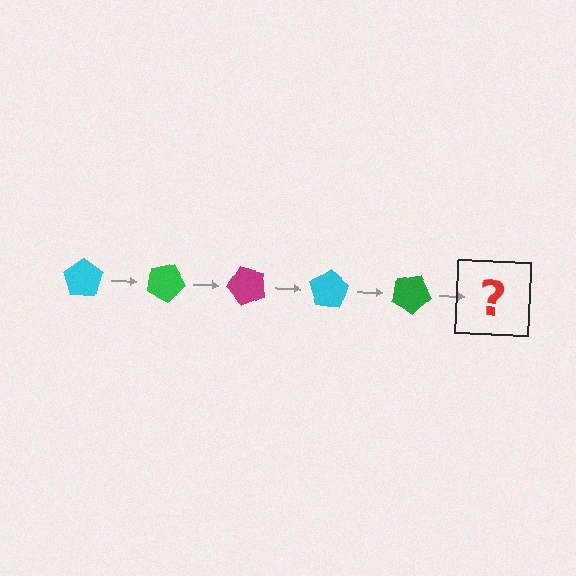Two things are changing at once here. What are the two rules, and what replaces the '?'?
The two rules are that it rotates 25 degrees each step and the color cycles through cyan, green, and magenta. The '?' should be a magenta pentagon, rotated 125 degrees from the start.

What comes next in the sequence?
The next element should be a magenta pentagon, rotated 125 degrees from the start.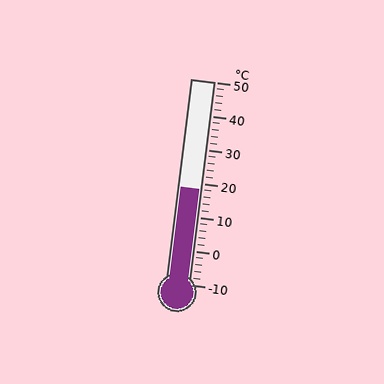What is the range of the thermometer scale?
The thermometer scale ranges from -10°C to 50°C.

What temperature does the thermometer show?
The thermometer shows approximately 18°C.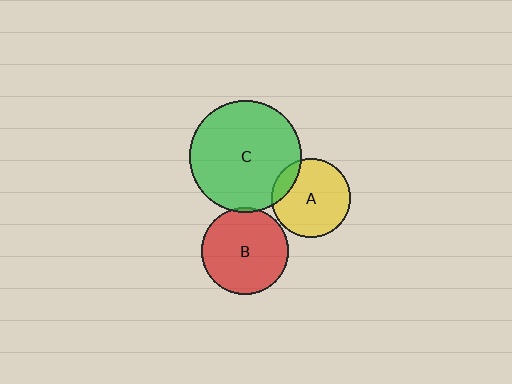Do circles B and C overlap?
Yes.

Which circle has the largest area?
Circle C (green).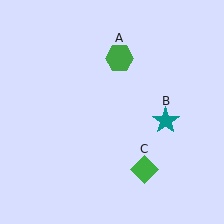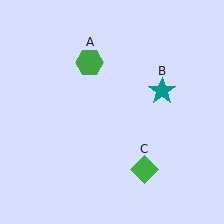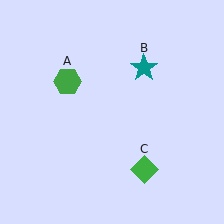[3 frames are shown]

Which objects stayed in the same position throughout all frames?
Green diamond (object C) remained stationary.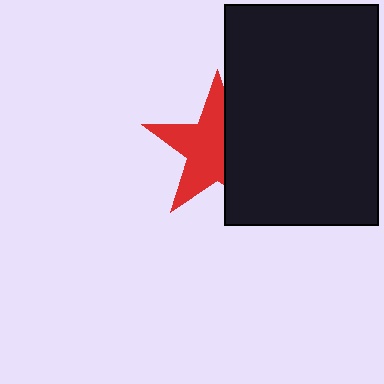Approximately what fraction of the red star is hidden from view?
Roughly 41% of the red star is hidden behind the black rectangle.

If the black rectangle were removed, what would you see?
You would see the complete red star.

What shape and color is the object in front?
The object in front is a black rectangle.